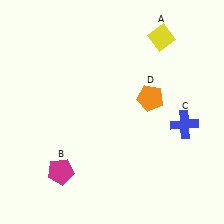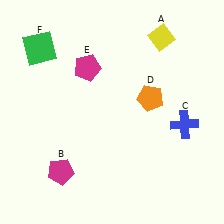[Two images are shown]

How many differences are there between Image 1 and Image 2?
There are 2 differences between the two images.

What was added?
A magenta pentagon (E), a green square (F) were added in Image 2.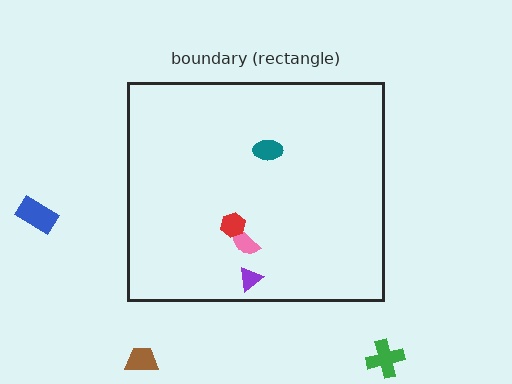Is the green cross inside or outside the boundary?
Outside.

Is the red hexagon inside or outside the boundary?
Inside.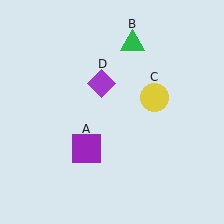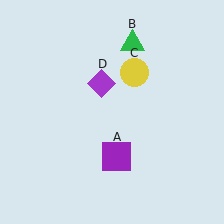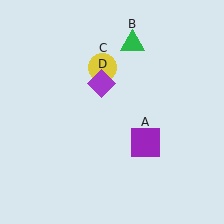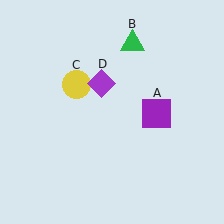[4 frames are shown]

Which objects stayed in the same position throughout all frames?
Green triangle (object B) and purple diamond (object D) remained stationary.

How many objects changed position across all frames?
2 objects changed position: purple square (object A), yellow circle (object C).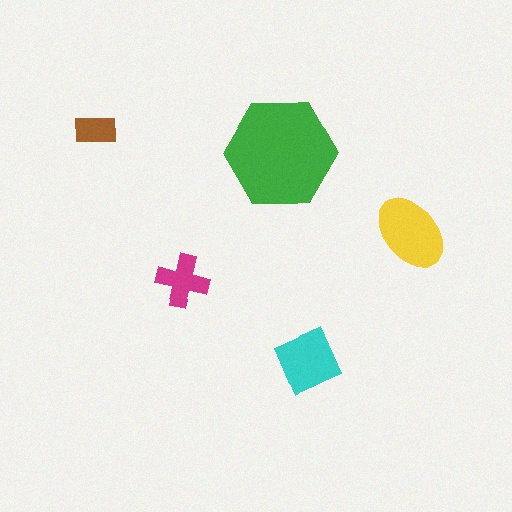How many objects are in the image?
There are 5 objects in the image.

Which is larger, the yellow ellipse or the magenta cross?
The yellow ellipse.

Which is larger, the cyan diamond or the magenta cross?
The cyan diamond.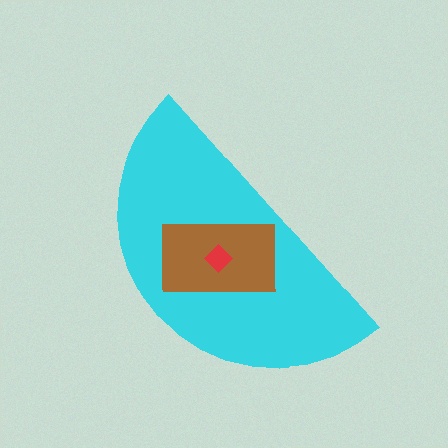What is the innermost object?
The red diamond.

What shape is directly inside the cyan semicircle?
The brown rectangle.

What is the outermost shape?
The cyan semicircle.